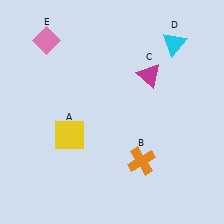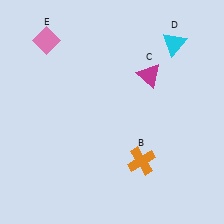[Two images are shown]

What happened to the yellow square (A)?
The yellow square (A) was removed in Image 2. It was in the bottom-left area of Image 1.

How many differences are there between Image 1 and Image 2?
There is 1 difference between the two images.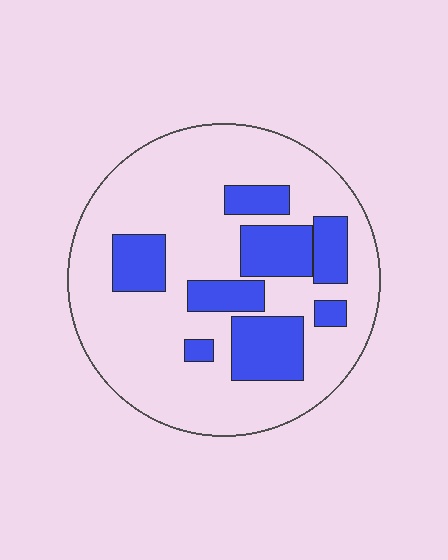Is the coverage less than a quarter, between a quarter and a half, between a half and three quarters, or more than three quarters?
Between a quarter and a half.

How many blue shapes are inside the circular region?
8.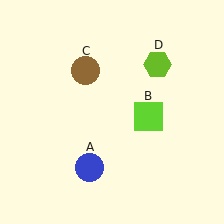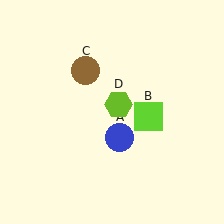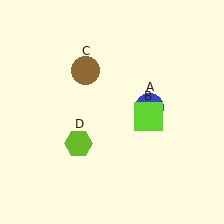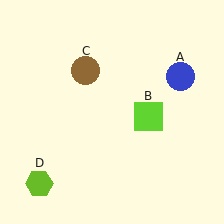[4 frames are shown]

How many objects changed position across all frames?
2 objects changed position: blue circle (object A), lime hexagon (object D).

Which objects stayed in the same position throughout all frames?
Lime square (object B) and brown circle (object C) remained stationary.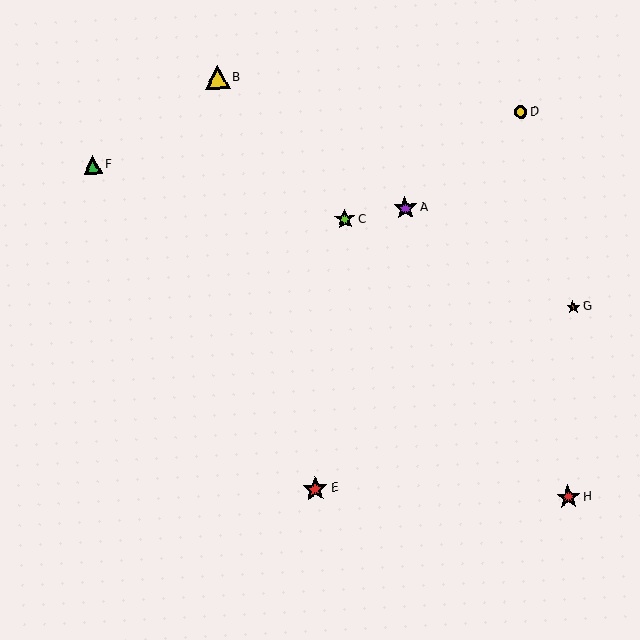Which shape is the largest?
The red star (labeled E) is the largest.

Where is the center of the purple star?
The center of the purple star is at (406, 208).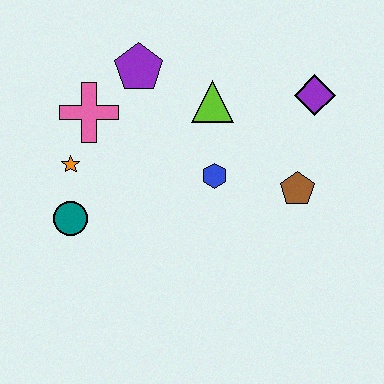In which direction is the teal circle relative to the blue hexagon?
The teal circle is to the left of the blue hexagon.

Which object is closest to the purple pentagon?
The pink cross is closest to the purple pentagon.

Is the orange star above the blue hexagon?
Yes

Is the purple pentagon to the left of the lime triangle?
Yes